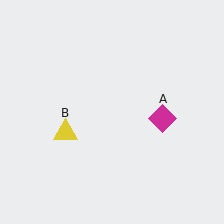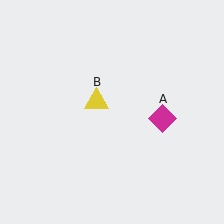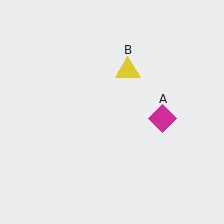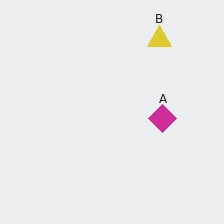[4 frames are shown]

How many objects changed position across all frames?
1 object changed position: yellow triangle (object B).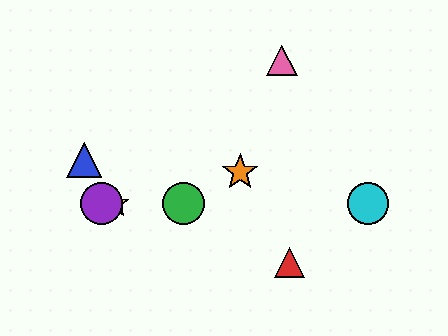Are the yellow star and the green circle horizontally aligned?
Yes, both are at y≈204.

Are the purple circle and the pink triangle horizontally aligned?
No, the purple circle is at y≈204 and the pink triangle is at y≈61.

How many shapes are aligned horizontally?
4 shapes (the green circle, the yellow star, the purple circle, the cyan circle) are aligned horizontally.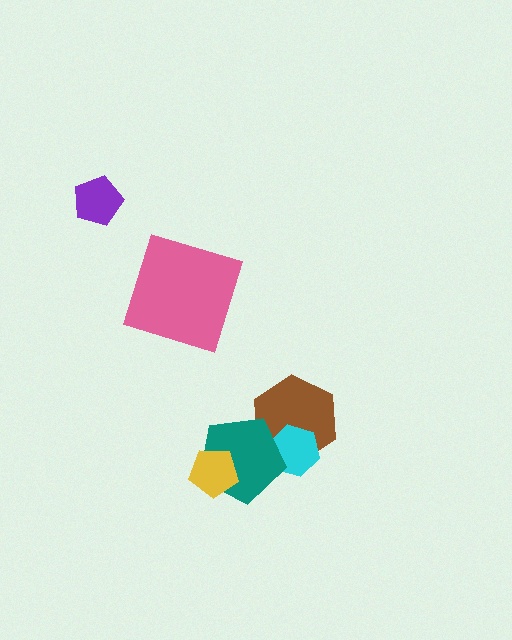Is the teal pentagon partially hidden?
Yes, it is partially covered by another shape.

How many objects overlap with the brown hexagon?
2 objects overlap with the brown hexagon.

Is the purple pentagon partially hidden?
No, no other shape covers it.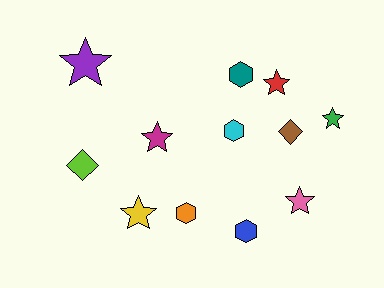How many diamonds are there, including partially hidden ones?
There are 2 diamonds.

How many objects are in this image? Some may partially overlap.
There are 12 objects.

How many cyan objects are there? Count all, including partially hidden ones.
There is 1 cyan object.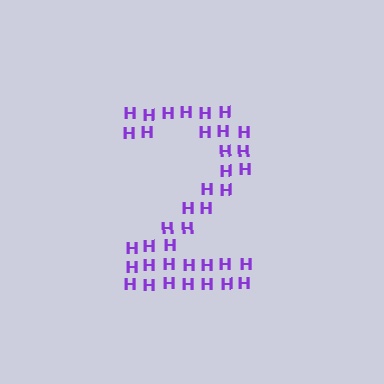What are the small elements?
The small elements are letter H's.